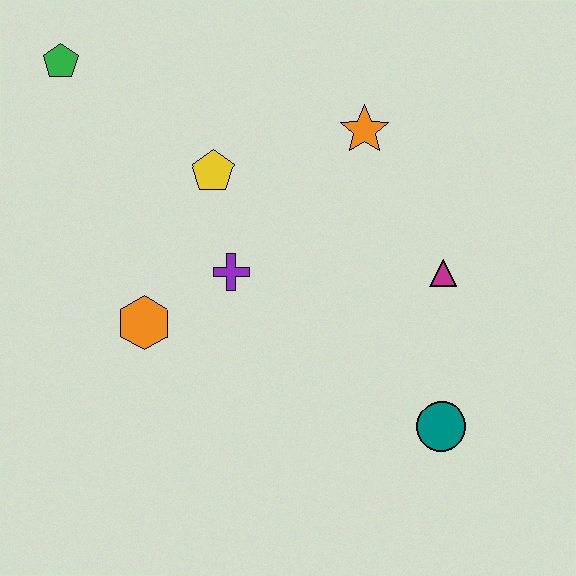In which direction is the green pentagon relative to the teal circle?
The green pentagon is to the left of the teal circle.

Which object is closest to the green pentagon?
The yellow pentagon is closest to the green pentagon.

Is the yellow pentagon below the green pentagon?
Yes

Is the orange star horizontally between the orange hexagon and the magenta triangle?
Yes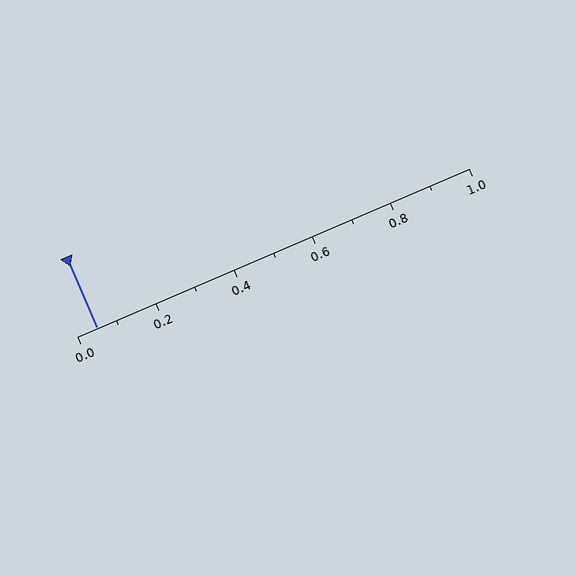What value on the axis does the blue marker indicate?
The marker indicates approximately 0.05.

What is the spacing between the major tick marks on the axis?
The major ticks are spaced 0.2 apart.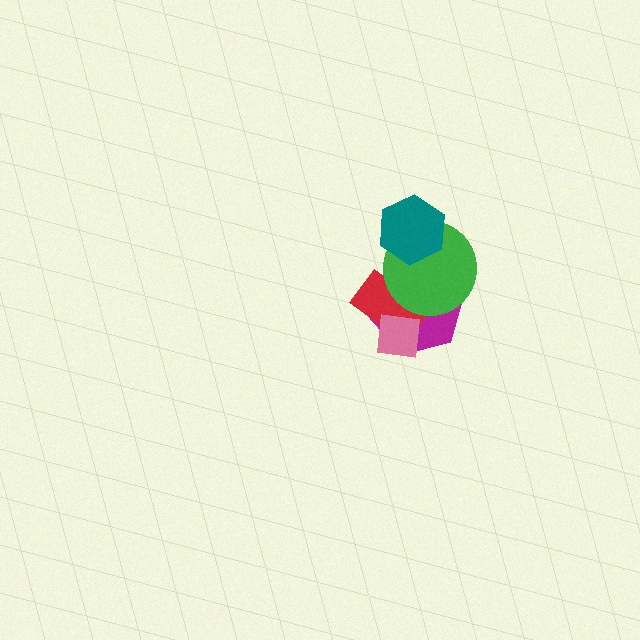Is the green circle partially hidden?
Yes, it is partially covered by another shape.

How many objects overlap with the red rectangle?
3 objects overlap with the red rectangle.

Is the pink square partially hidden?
No, no other shape covers it.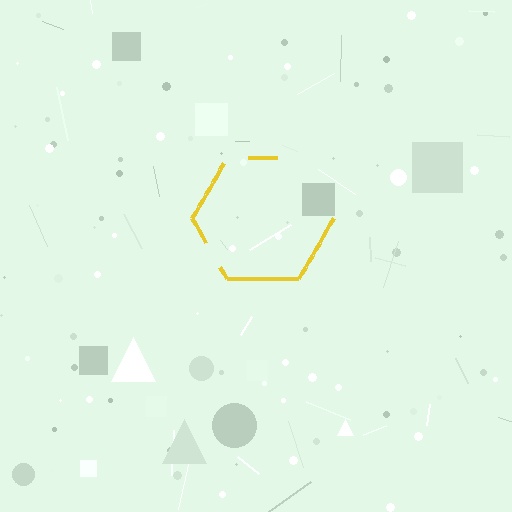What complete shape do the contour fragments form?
The contour fragments form a hexagon.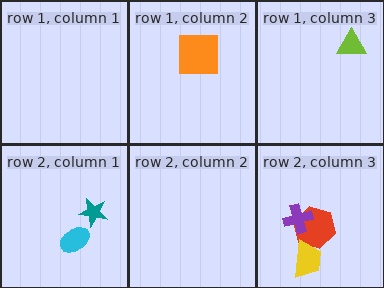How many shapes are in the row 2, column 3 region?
3.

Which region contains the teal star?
The row 2, column 1 region.